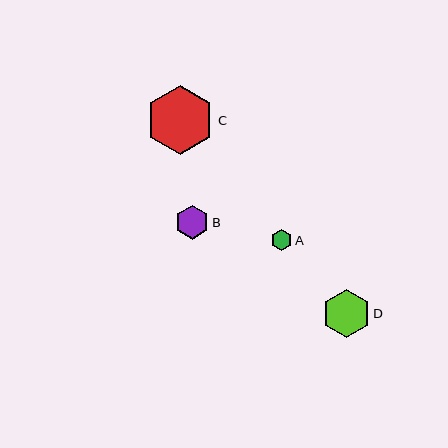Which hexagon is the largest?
Hexagon C is the largest with a size of approximately 69 pixels.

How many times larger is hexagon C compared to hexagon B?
Hexagon C is approximately 2.0 times the size of hexagon B.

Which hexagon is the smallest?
Hexagon A is the smallest with a size of approximately 21 pixels.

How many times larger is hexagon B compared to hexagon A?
Hexagon B is approximately 1.6 times the size of hexagon A.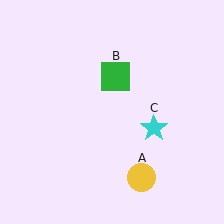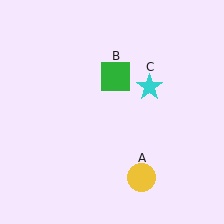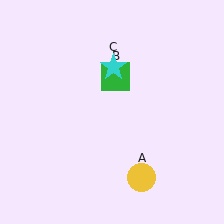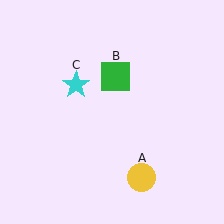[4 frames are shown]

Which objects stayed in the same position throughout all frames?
Yellow circle (object A) and green square (object B) remained stationary.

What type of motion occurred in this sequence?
The cyan star (object C) rotated counterclockwise around the center of the scene.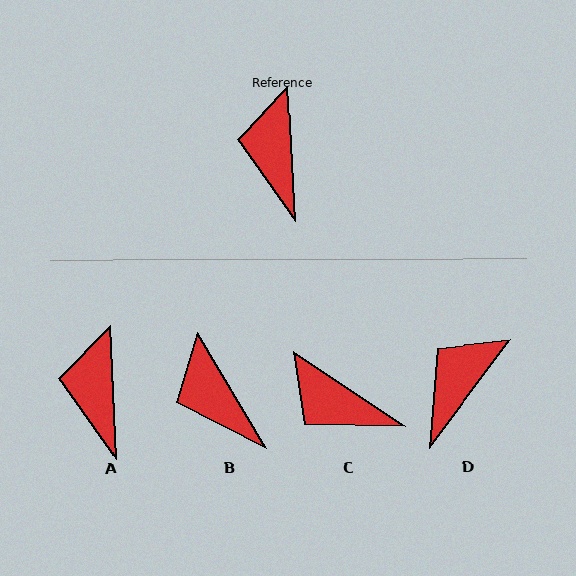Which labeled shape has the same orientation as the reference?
A.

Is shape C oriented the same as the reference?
No, it is off by about 53 degrees.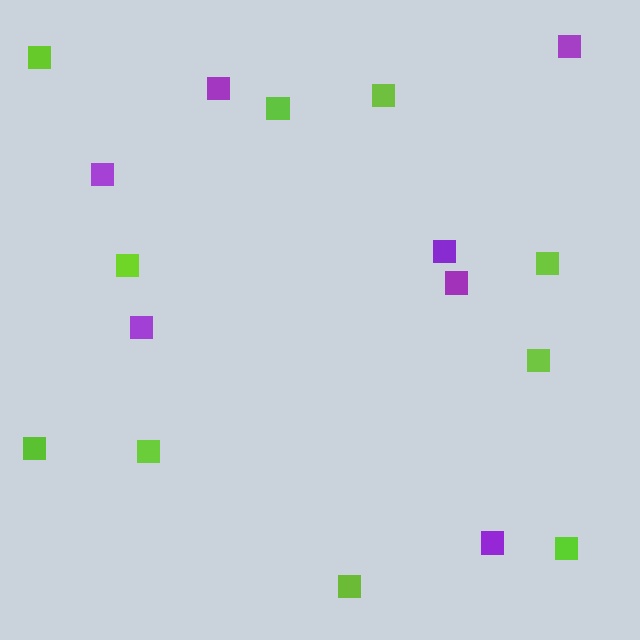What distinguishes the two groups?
There are 2 groups: one group of purple squares (7) and one group of lime squares (10).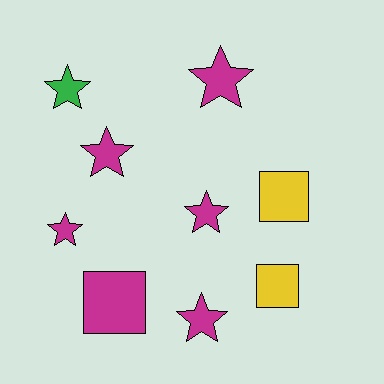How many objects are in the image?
There are 9 objects.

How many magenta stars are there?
There are 5 magenta stars.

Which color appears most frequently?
Magenta, with 6 objects.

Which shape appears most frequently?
Star, with 6 objects.